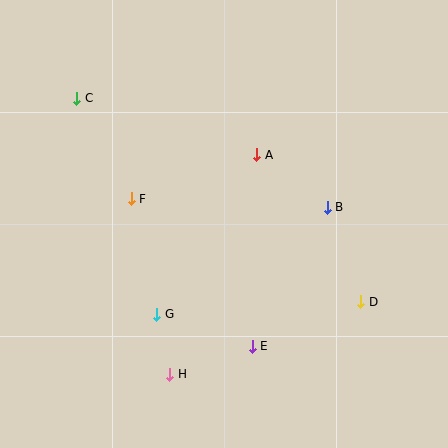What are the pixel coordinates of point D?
Point D is at (361, 302).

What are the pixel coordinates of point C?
Point C is at (77, 98).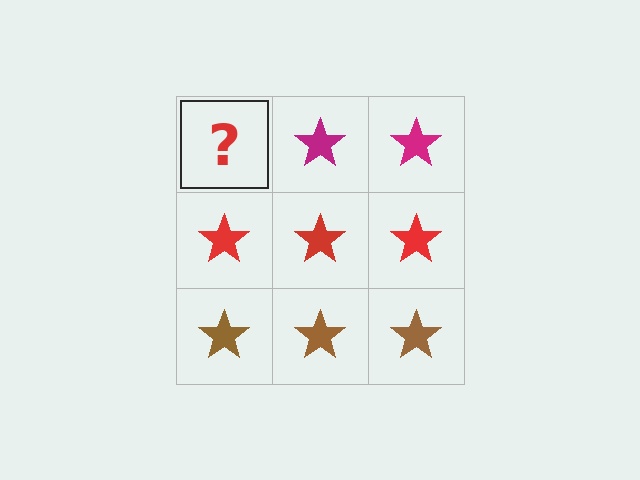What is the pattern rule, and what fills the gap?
The rule is that each row has a consistent color. The gap should be filled with a magenta star.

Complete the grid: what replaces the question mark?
The question mark should be replaced with a magenta star.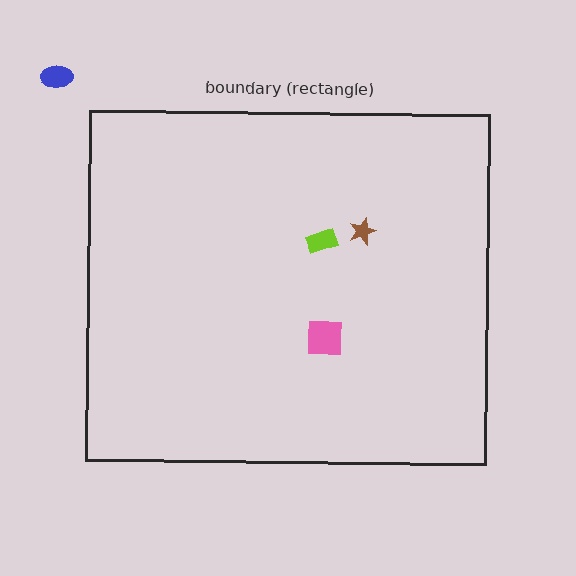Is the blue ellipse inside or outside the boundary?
Outside.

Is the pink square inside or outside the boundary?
Inside.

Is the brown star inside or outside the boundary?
Inside.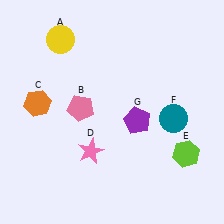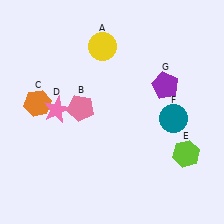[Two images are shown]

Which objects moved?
The objects that moved are: the yellow circle (A), the pink star (D), the purple pentagon (G).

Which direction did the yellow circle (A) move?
The yellow circle (A) moved right.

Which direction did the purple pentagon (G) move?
The purple pentagon (G) moved up.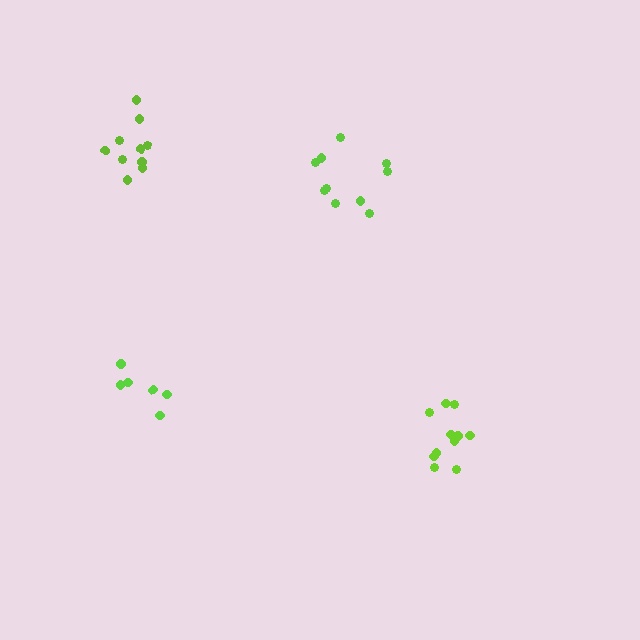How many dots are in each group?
Group 1: 11 dots, Group 2: 10 dots, Group 3: 6 dots, Group 4: 10 dots (37 total).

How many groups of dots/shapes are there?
There are 4 groups.